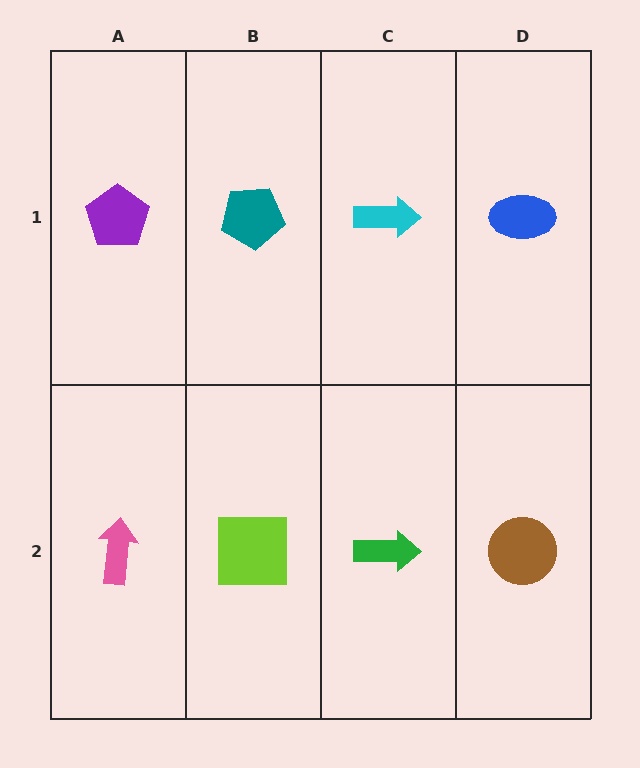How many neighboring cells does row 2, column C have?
3.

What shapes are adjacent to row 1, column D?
A brown circle (row 2, column D), a cyan arrow (row 1, column C).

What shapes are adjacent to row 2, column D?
A blue ellipse (row 1, column D), a green arrow (row 2, column C).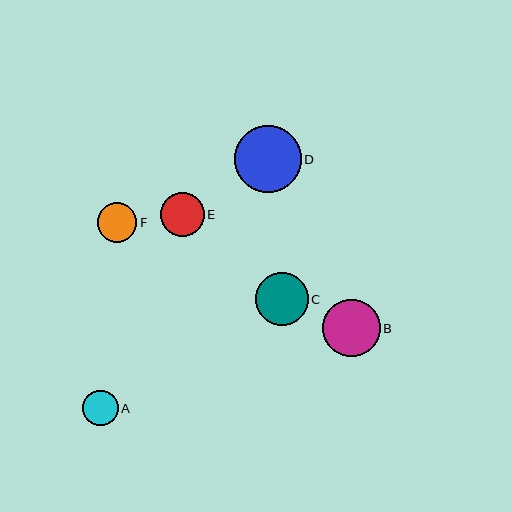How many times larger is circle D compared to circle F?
Circle D is approximately 1.7 times the size of circle F.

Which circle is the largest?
Circle D is the largest with a size of approximately 67 pixels.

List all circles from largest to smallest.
From largest to smallest: D, B, C, E, F, A.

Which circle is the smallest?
Circle A is the smallest with a size of approximately 36 pixels.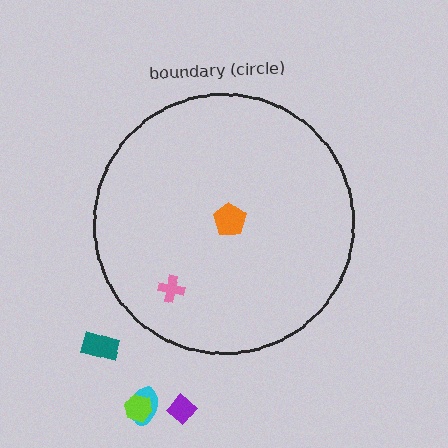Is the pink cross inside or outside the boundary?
Inside.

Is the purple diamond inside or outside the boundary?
Outside.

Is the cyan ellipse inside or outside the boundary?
Outside.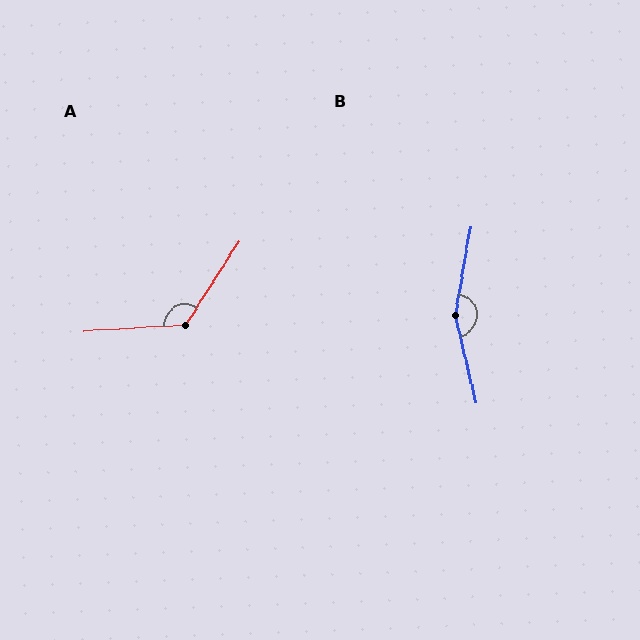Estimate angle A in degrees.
Approximately 126 degrees.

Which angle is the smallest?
A, at approximately 126 degrees.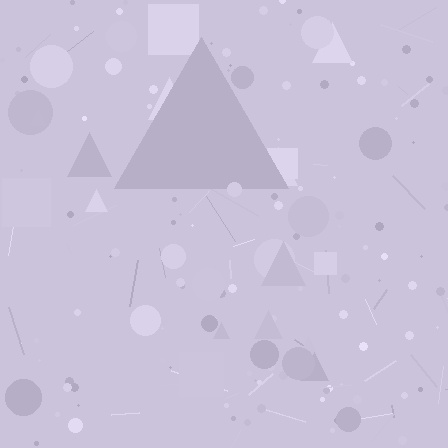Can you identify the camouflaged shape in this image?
The camouflaged shape is a triangle.